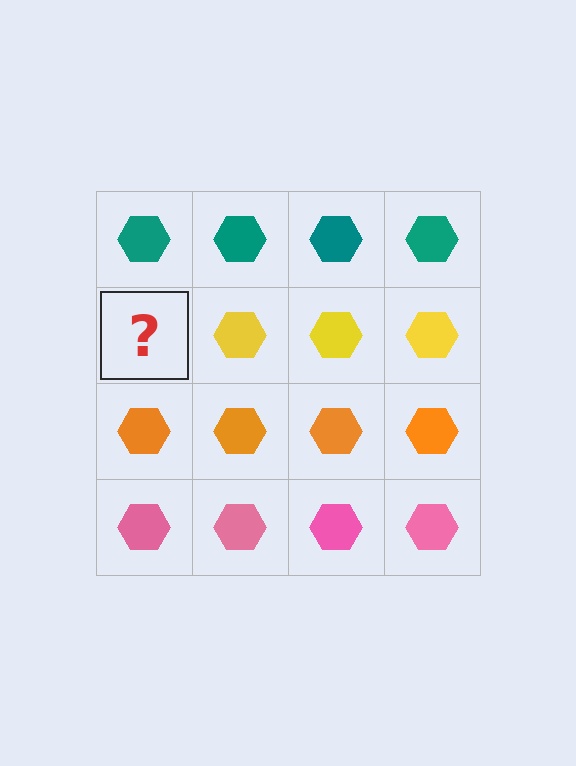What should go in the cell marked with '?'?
The missing cell should contain a yellow hexagon.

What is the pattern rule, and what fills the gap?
The rule is that each row has a consistent color. The gap should be filled with a yellow hexagon.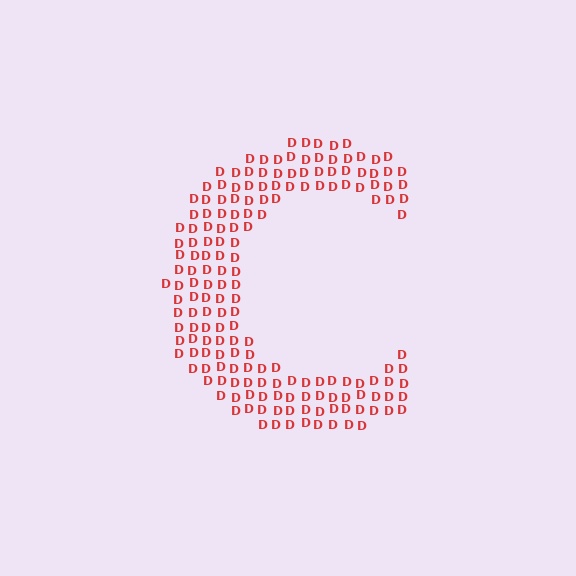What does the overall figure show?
The overall figure shows the letter C.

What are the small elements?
The small elements are letter D's.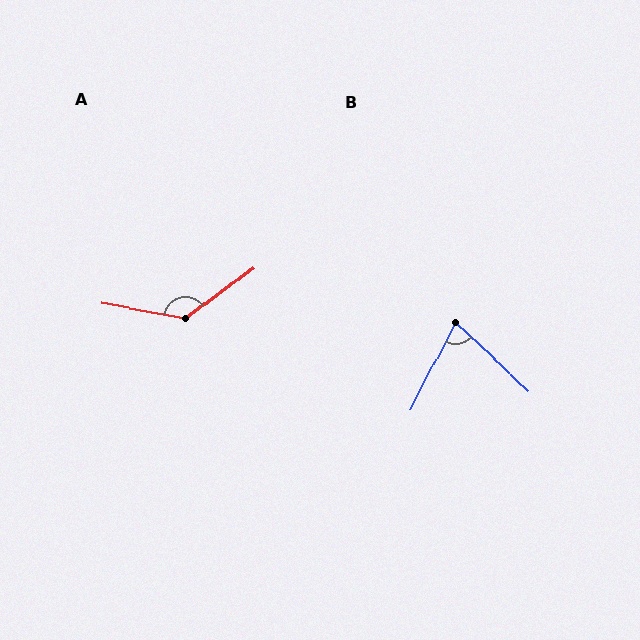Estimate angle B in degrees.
Approximately 74 degrees.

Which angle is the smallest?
B, at approximately 74 degrees.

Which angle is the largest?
A, at approximately 132 degrees.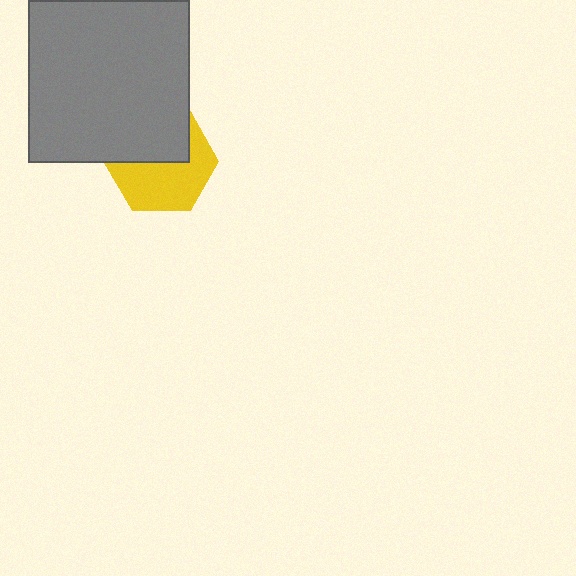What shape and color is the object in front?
The object in front is a gray square.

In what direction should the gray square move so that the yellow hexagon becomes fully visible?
The gray square should move up. That is the shortest direction to clear the overlap and leave the yellow hexagon fully visible.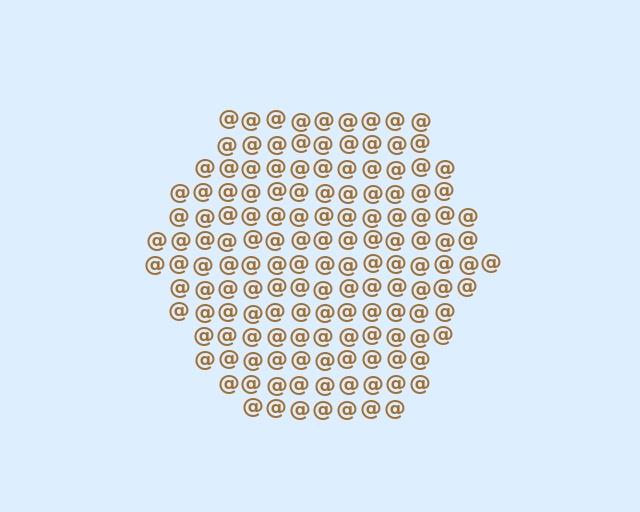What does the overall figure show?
The overall figure shows a hexagon.